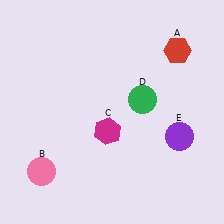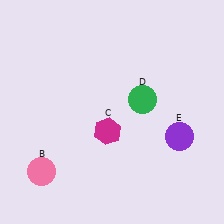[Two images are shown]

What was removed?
The red hexagon (A) was removed in Image 2.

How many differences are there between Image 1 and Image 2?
There is 1 difference between the two images.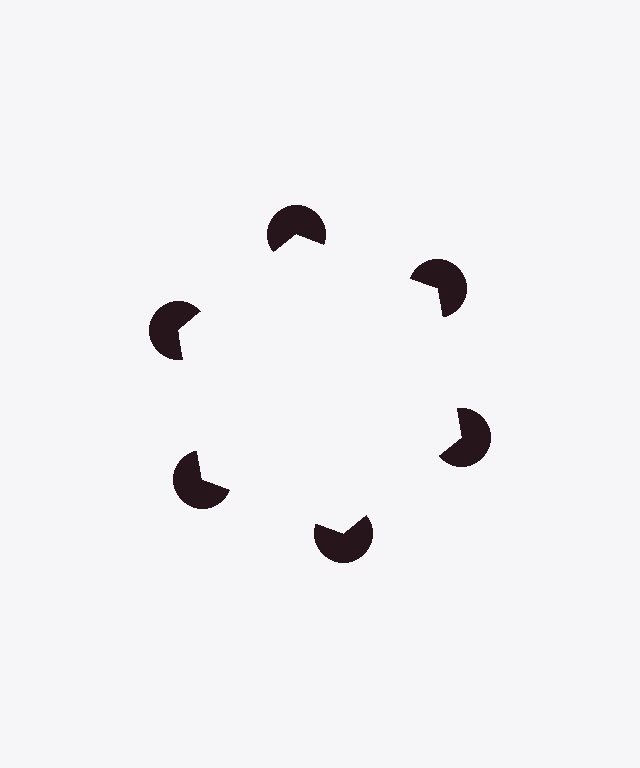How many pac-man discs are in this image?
There are 6 — one at each vertex of the illusory hexagon.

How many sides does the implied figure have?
6 sides.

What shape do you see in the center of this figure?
An illusory hexagon — its edges are inferred from the aligned wedge cuts in the pac-man discs, not physically drawn.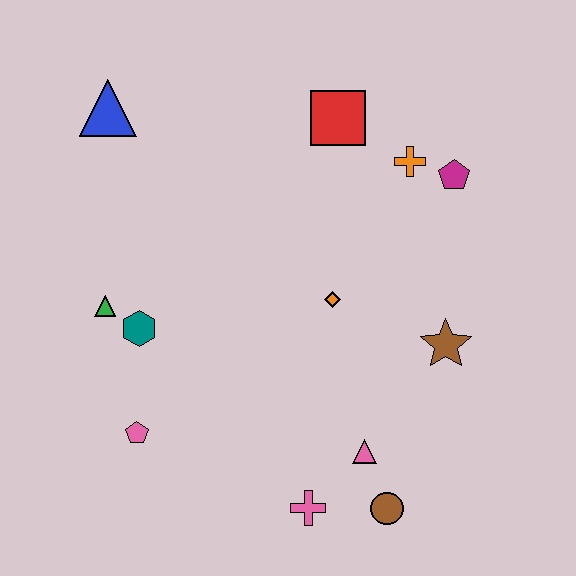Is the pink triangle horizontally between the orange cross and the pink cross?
Yes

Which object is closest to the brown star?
The orange diamond is closest to the brown star.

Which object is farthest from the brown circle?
The blue triangle is farthest from the brown circle.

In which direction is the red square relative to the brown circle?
The red square is above the brown circle.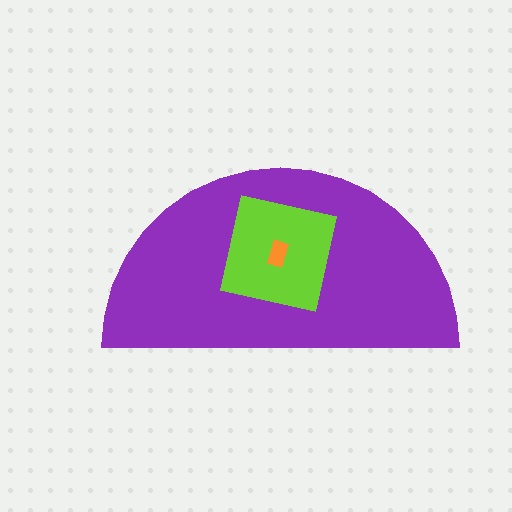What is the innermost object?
The orange rectangle.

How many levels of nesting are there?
3.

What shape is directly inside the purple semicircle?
The lime square.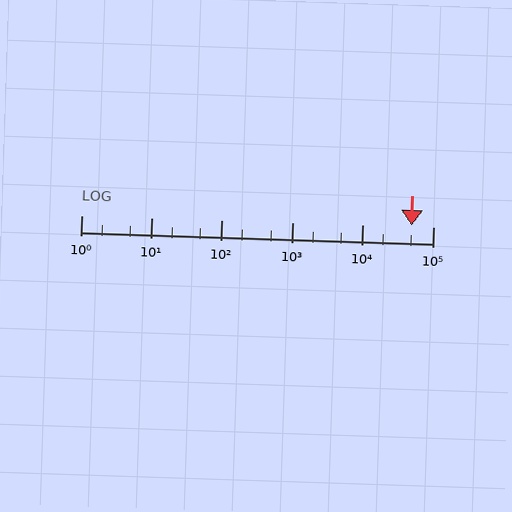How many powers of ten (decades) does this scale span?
The scale spans 5 decades, from 1 to 100000.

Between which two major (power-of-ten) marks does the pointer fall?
The pointer is between 10000 and 100000.